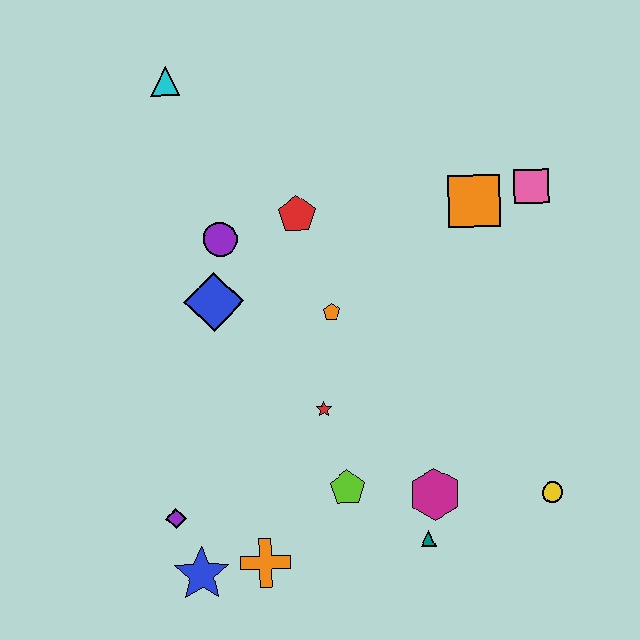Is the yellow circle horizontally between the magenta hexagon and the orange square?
No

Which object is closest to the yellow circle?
The magenta hexagon is closest to the yellow circle.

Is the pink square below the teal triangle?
No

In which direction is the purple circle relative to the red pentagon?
The purple circle is to the left of the red pentagon.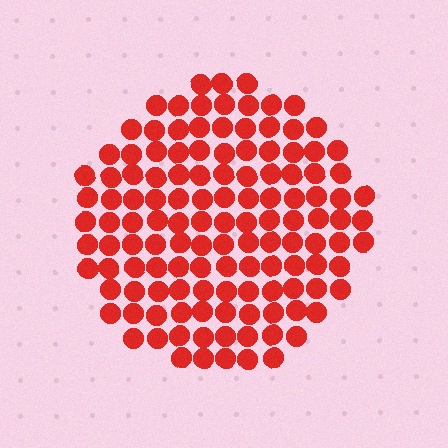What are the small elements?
The small elements are circles.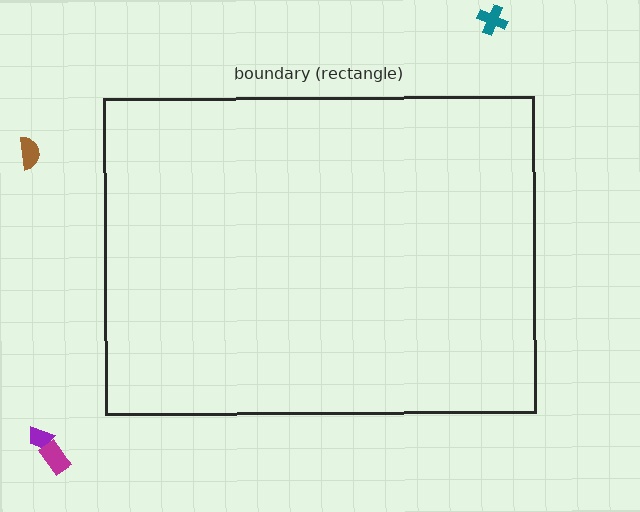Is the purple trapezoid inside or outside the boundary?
Outside.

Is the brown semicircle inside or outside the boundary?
Outside.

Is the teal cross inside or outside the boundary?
Outside.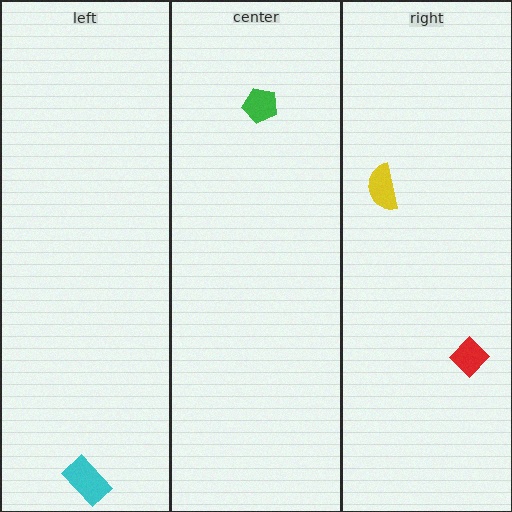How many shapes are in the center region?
1.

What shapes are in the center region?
The green pentagon.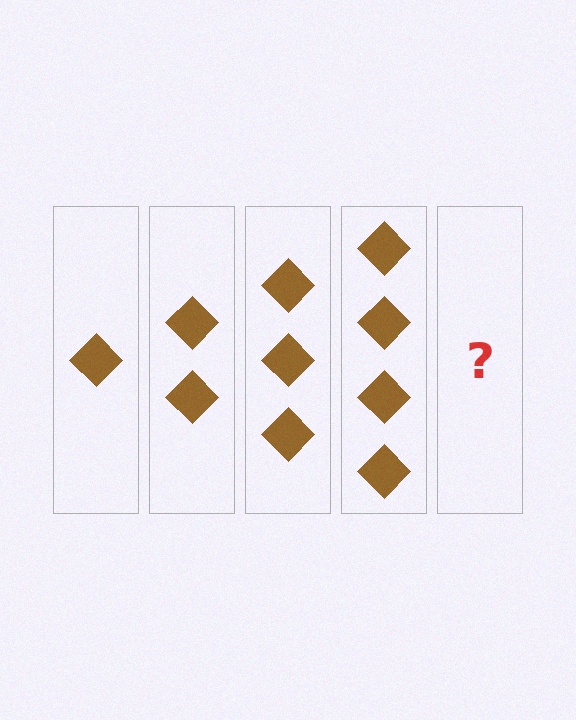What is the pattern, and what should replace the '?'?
The pattern is that each step adds one more diamond. The '?' should be 5 diamonds.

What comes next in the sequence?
The next element should be 5 diamonds.